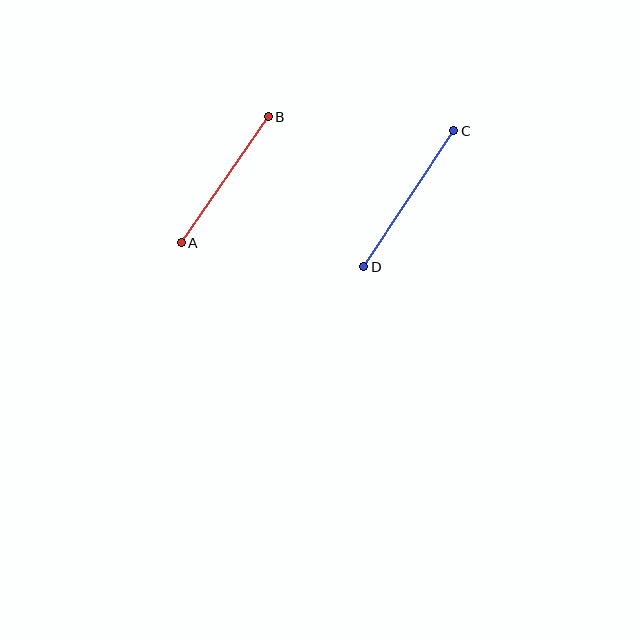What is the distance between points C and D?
The distance is approximately 163 pixels.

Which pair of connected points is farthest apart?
Points C and D are farthest apart.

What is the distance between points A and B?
The distance is approximately 153 pixels.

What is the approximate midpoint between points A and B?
The midpoint is at approximately (225, 180) pixels.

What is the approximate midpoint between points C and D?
The midpoint is at approximately (409, 199) pixels.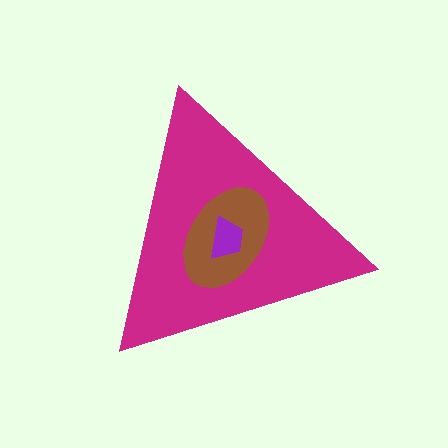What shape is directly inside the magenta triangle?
The brown ellipse.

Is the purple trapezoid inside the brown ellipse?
Yes.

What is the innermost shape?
The purple trapezoid.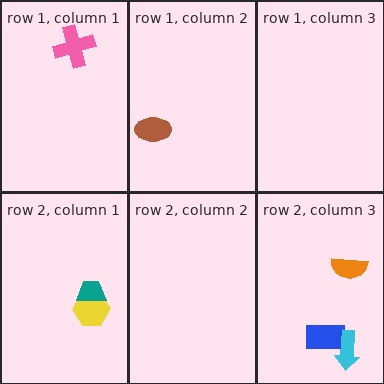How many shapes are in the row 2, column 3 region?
3.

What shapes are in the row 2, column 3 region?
The orange semicircle, the blue rectangle, the cyan arrow.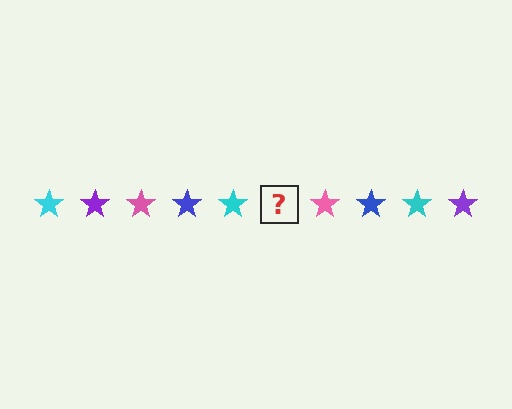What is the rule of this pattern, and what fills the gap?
The rule is that the pattern cycles through cyan, purple, pink, blue stars. The gap should be filled with a purple star.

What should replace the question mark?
The question mark should be replaced with a purple star.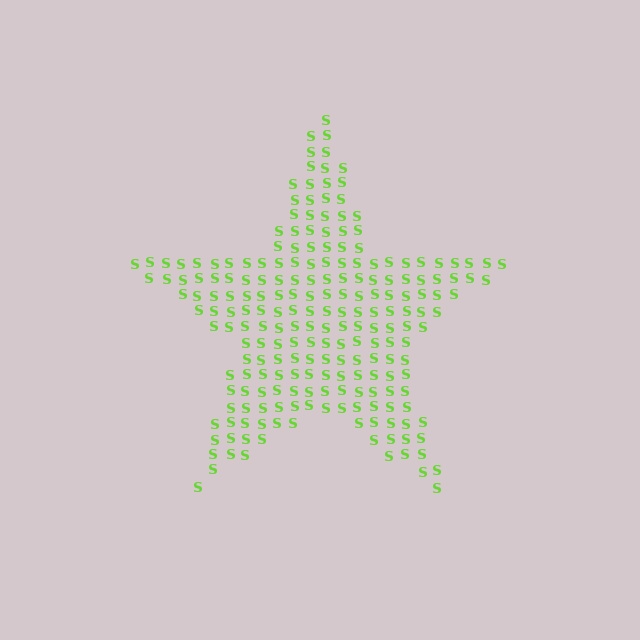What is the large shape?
The large shape is a star.